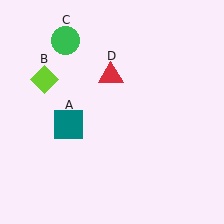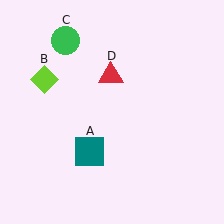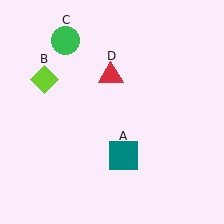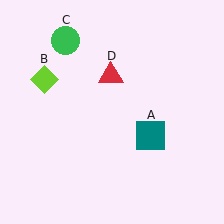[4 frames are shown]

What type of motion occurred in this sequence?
The teal square (object A) rotated counterclockwise around the center of the scene.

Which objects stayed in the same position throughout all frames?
Lime diamond (object B) and green circle (object C) and red triangle (object D) remained stationary.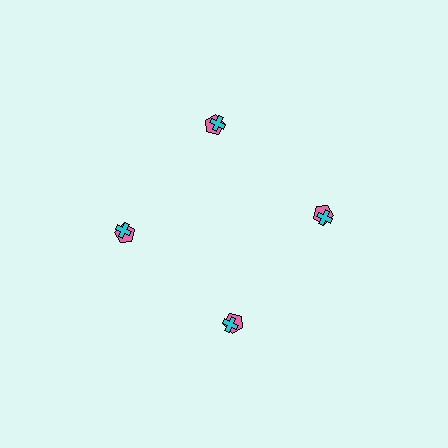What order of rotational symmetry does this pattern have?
This pattern has 4-fold rotational symmetry.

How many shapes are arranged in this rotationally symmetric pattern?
There are 8 shapes, arranged in 4 groups of 2.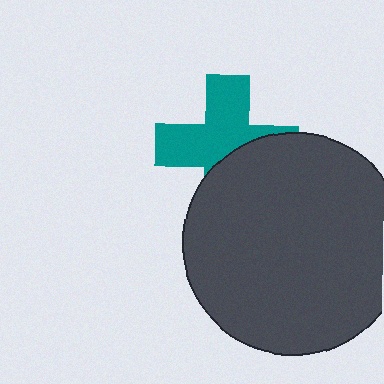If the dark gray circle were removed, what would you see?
You would see the complete teal cross.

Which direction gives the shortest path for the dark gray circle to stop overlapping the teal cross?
Moving down gives the shortest separation.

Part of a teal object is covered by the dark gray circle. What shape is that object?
It is a cross.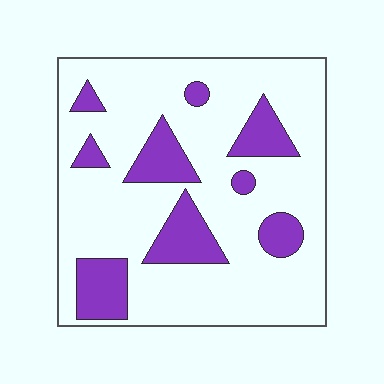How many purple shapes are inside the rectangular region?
9.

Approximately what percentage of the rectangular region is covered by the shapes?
Approximately 20%.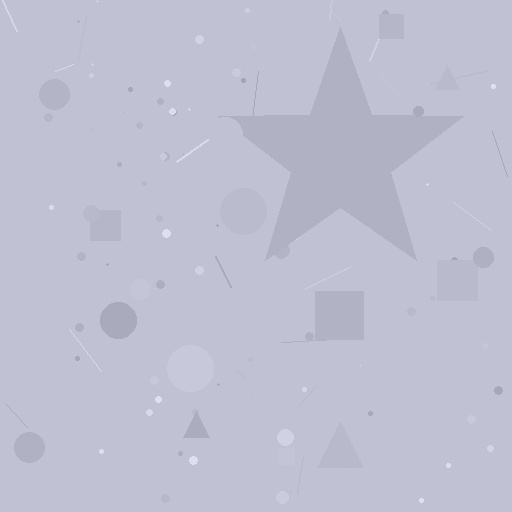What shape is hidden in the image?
A star is hidden in the image.